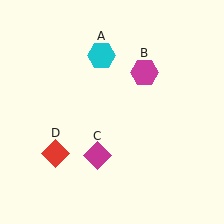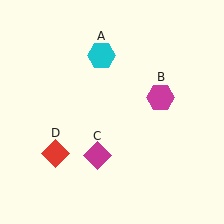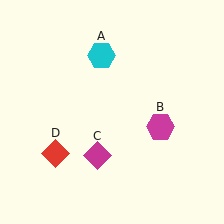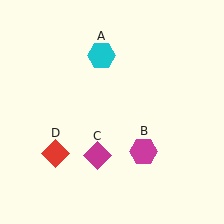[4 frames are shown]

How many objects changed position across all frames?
1 object changed position: magenta hexagon (object B).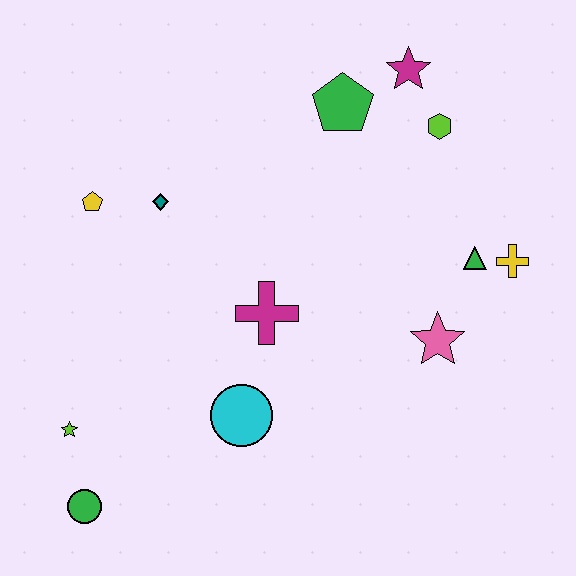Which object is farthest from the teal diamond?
The yellow cross is farthest from the teal diamond.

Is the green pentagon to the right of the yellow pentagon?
Yes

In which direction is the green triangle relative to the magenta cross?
The green triangle is to the right of the magenta cross.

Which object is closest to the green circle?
The lime star is closest to the green circle.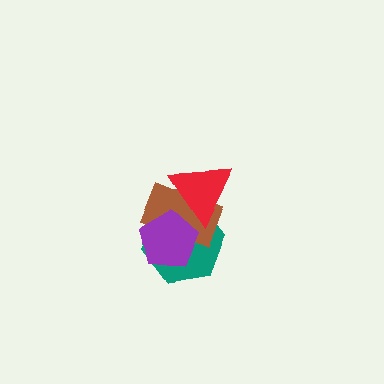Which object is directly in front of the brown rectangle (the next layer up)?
The red triangle is directly in front of the brown rectangle.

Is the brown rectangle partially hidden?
Yes, it is partially covered by another shape.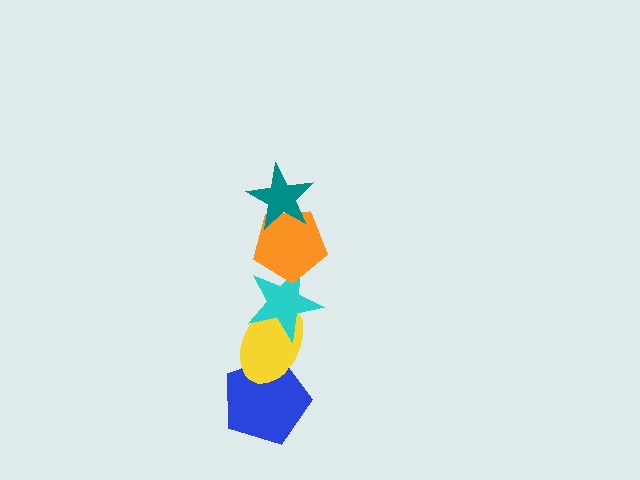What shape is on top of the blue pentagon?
The yellow ellipse is on top of the blue pentagon.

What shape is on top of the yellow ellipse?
The cyan star is on top of the yellow ellipse.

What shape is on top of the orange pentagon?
The teal star is on top of the orange pentagon.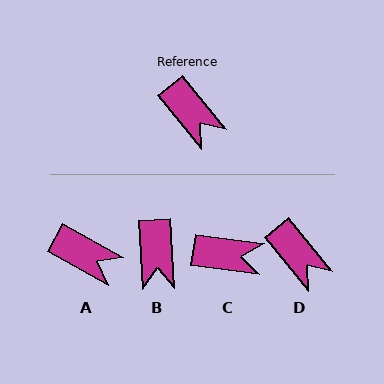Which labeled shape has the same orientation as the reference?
D.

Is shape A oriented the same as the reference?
No, it is off by about 21 degrees.